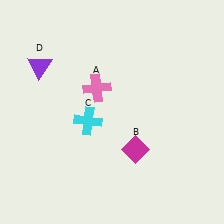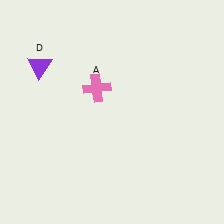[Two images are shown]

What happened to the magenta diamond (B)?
The magenta diamond (B) was removed in Image 2. It was in the bottom-right area of Image 1.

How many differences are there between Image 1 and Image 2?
There are 2 differences between the two images.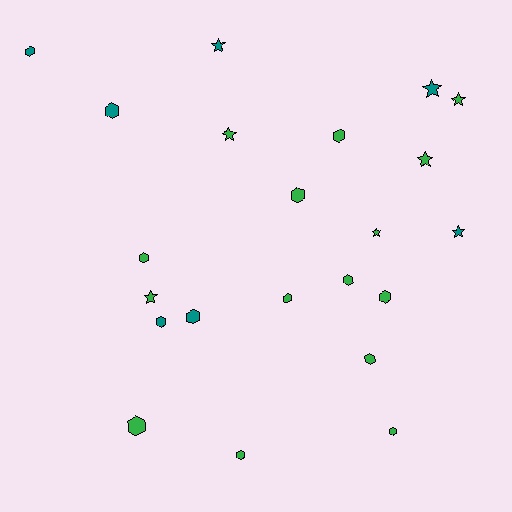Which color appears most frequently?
Green, with 15 objects.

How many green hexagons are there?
There are 10 green hexagons.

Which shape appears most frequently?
Hexagon, with 14 objects.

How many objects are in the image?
There are 22 objects.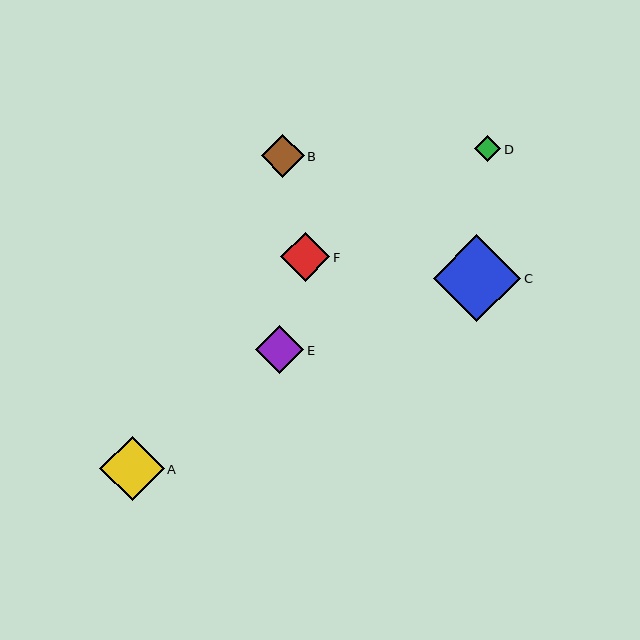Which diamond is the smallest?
Diamond D is the smallest with a size of approximately 26 pixels.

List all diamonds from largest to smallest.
From largest to smallest: C, A, F, E, B, D.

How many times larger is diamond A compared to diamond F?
Diamond A is approximately 1.3 times the size of diamond F.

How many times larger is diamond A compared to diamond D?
Diamond A is approximately 2.5 times the size of diamond D.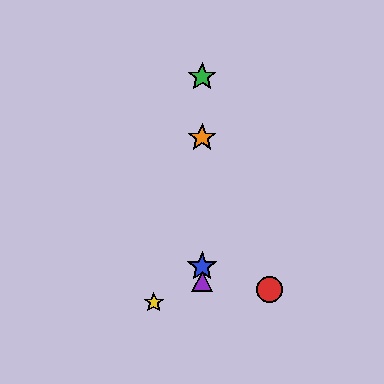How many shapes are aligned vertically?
4 shapes (the blue star, the green star, the purple triangle, the orange star) are aligned vertically.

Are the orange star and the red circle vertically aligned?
No, the orange star is at x≈202 and the red circle is at x≈270.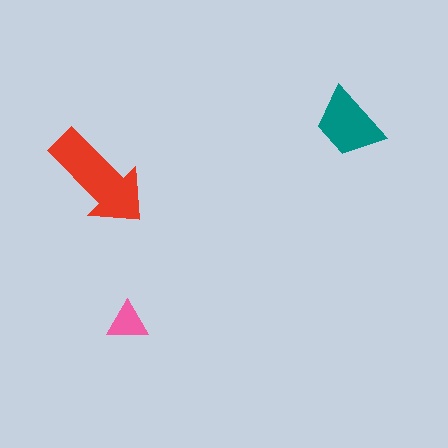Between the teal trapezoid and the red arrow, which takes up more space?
The red arrow.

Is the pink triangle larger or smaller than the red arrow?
Smaller.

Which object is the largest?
The red arrow.